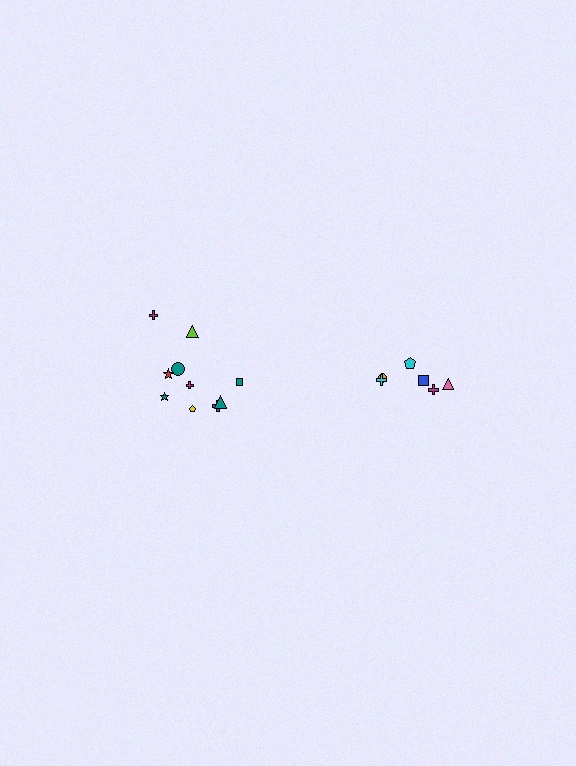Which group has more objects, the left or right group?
The left group.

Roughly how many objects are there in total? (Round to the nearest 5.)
Roughly 15 objects in total.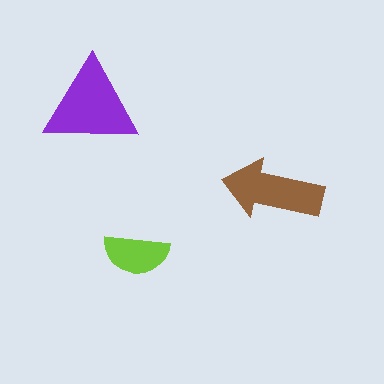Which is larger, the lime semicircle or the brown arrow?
The brown arrow.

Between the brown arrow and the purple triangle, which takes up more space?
The purple triangle.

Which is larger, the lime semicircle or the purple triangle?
The purple triangle.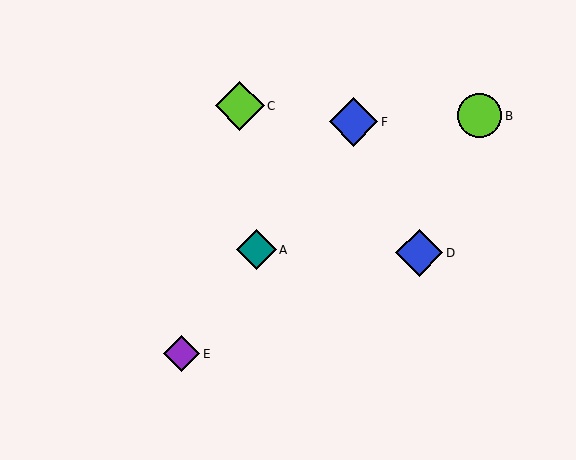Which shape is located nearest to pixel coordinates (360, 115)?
The blue diamond (labeled F) at (353, 122) is nearest to that location.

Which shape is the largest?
The lime diamond (labeled C) is the largest.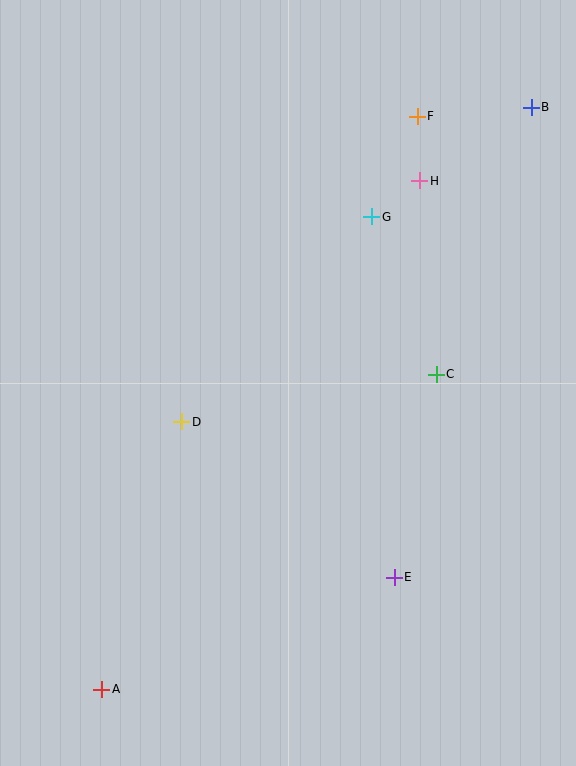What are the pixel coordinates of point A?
Point A is at (102, 689).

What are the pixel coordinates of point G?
Point G is at (372, 217).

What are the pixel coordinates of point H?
Point H is at (420, 181).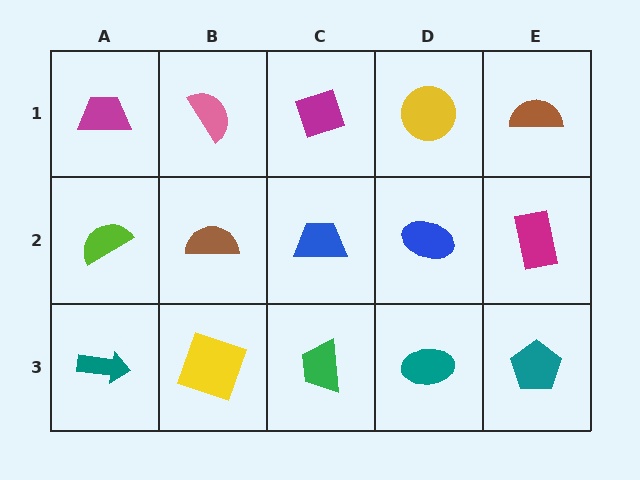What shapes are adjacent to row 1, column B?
A brown semicircle (row 2, column B), a magenta trapezoid (row 1, column A), a magenta diamond (row 1, column C).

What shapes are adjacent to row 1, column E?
A magenta rectangle (row 2, column E), a yellow circle (row 1, column D).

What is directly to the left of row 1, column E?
A yellow circle.